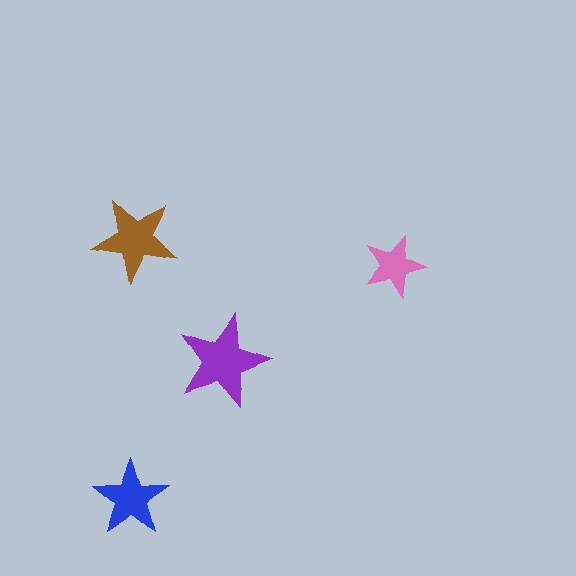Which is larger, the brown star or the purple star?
The purple one.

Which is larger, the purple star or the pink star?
The purple one.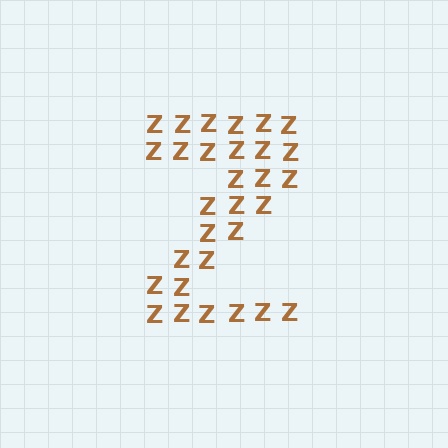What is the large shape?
The large shape is the letter Z.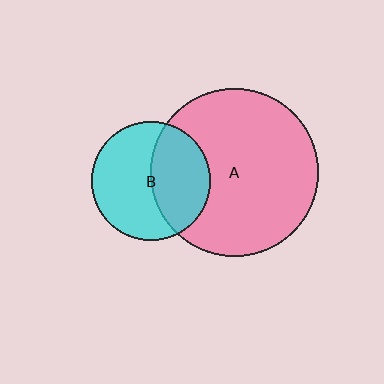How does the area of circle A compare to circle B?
Approximately 2.0 times.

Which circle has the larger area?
Circle A (pink).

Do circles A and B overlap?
Yes.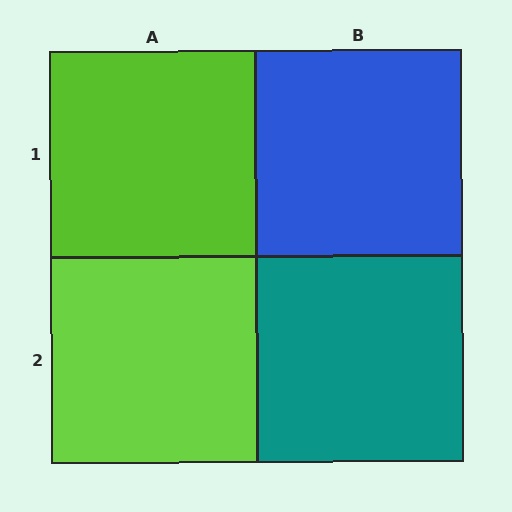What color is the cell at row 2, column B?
Teal.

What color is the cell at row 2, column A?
Lime.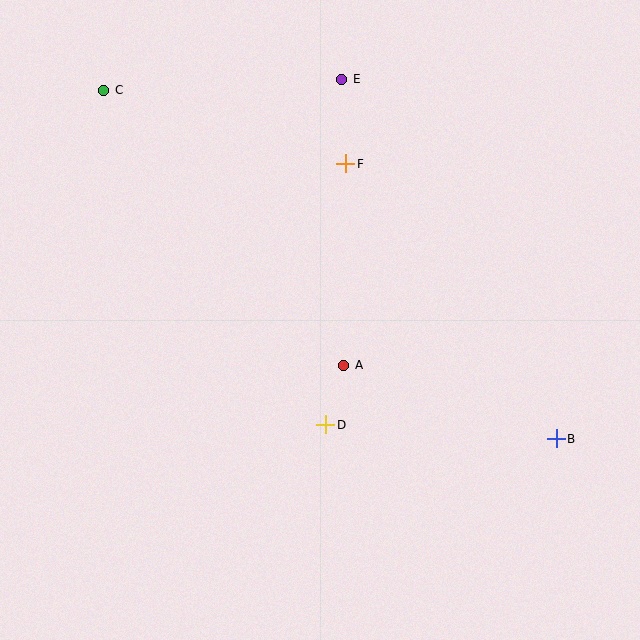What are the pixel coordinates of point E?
Point E is at (342, 79).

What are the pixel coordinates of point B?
Point B is at (556, 439).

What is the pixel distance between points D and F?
The distance between D and F is 262 pixels.